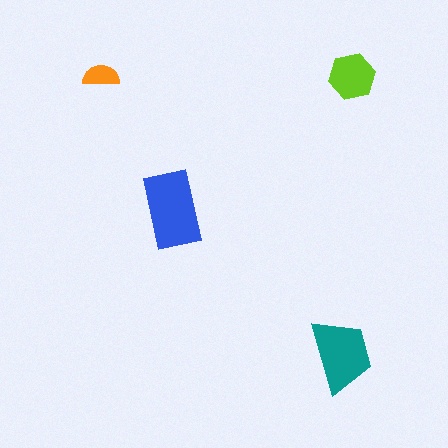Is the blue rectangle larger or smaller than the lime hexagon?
Larger.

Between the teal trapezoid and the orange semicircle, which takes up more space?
The teal trapezoid.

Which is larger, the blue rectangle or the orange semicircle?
The blue rectangle.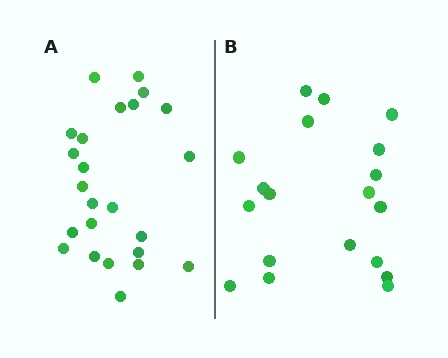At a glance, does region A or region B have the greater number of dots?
Region A (the left region) has more dots.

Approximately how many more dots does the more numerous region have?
Region A has about 5 more dots than region B.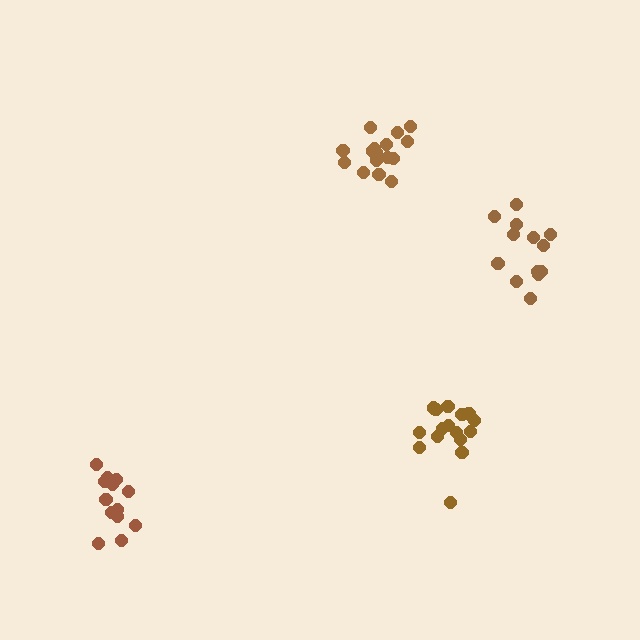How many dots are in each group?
Group 1: 17 dots, Group 2: 13 dots, Group 3: 16 dots, Group 4: 13 dots (59 total).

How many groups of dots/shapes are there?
There are 4 groups.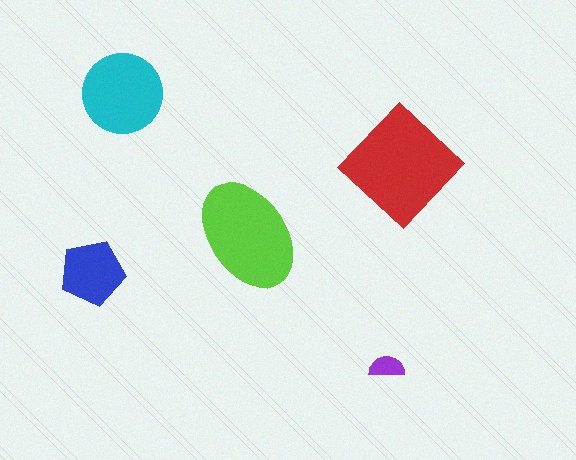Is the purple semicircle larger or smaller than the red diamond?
Smaller.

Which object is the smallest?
The purple semicircle.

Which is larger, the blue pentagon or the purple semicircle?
The blue pentagon.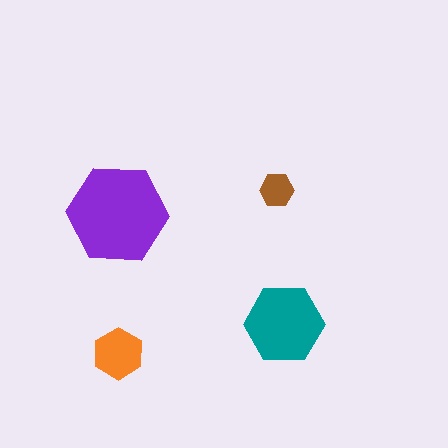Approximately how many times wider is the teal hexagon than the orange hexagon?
About 1.5 times wider.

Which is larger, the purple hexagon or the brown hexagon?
The purple one.